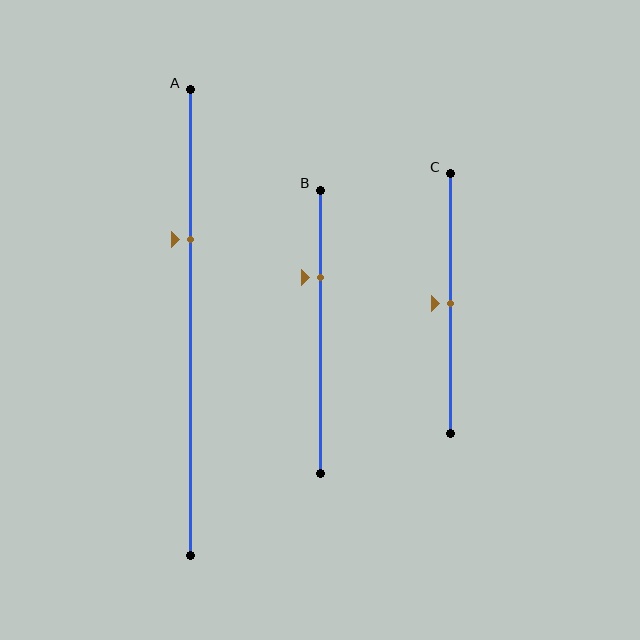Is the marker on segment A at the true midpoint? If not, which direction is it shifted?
No, the marker on segment A is shifted upward by about 18% of the segment length.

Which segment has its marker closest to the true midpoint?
Segment C has its marker closest to the true midpoint.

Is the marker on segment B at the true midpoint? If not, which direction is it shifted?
No, the marker on segment B is shifted upward by about 19% of the segment length.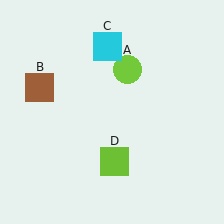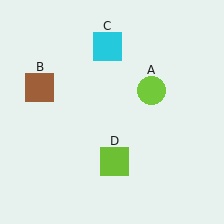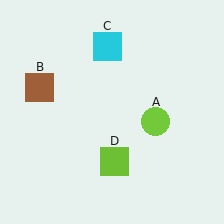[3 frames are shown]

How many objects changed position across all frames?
1 object changed position: lime circle (object A).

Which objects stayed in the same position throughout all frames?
Brown square (object B) and cyan square (object C) and lime square (object D) remained stationary.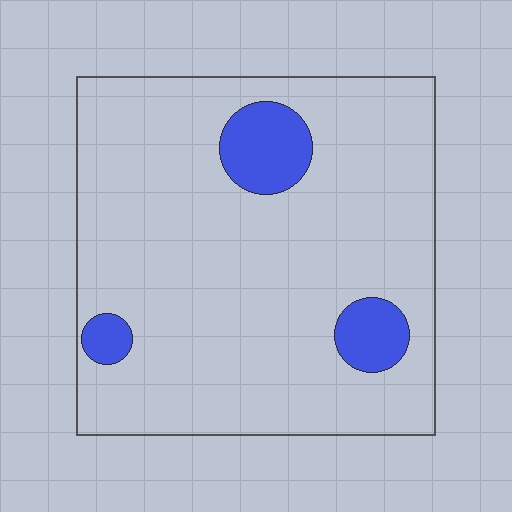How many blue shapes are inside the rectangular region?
3.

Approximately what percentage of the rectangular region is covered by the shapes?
Approximately 10%.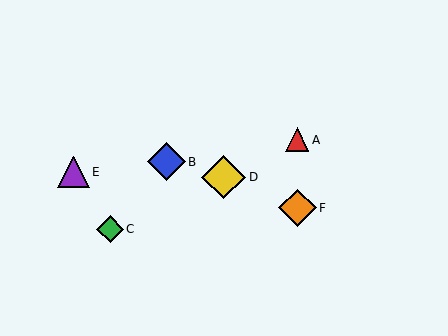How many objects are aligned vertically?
2 objects (A, F) are aligned vertically.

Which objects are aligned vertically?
Objects A, F are aligned vertically.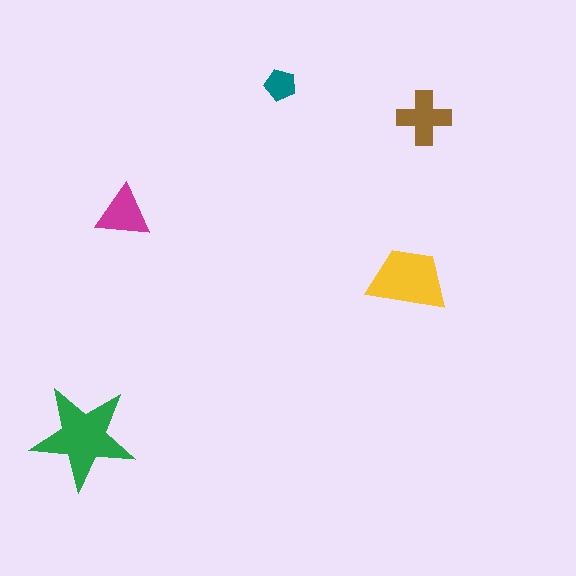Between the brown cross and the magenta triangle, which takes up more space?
The brown cross.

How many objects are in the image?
There are 5 objects in the image.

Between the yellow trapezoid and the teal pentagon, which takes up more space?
The yellow trapezoid.